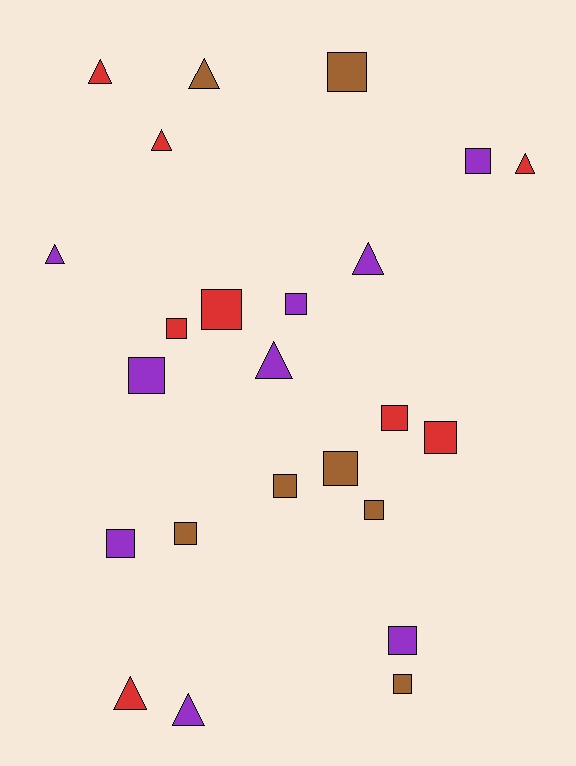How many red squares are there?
There are 4 red squares.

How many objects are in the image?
There are 24 objects.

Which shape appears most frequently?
Square, with 15 objects.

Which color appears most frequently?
Purple, with 9 objects.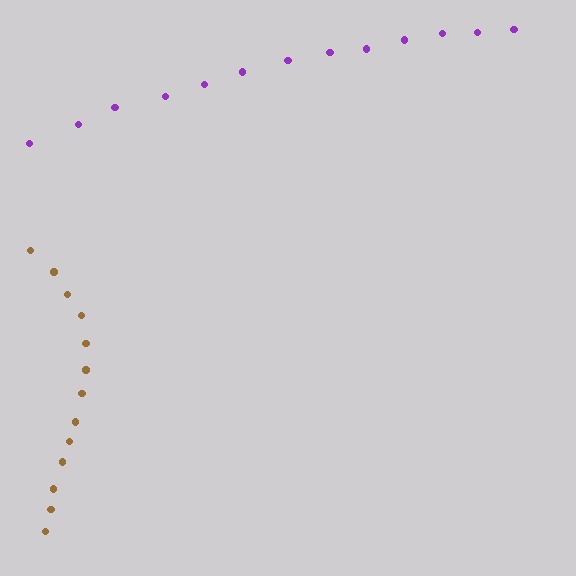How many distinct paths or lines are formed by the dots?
There are 2 distinct paths.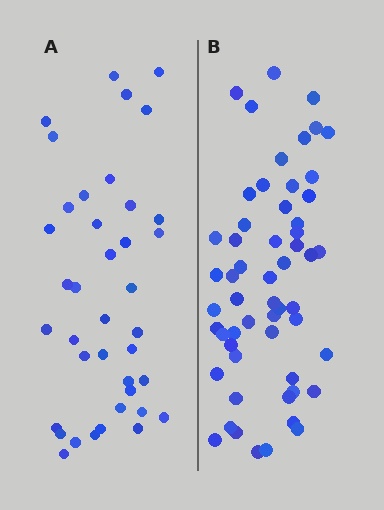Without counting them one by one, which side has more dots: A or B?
Region B (the right region) has more dots.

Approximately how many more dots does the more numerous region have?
Region B has approximately 15 more dots than region A.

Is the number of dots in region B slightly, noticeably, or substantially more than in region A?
Region B has noticeably more, but not dramatically so. The ratio is roughly 1.4 to 1.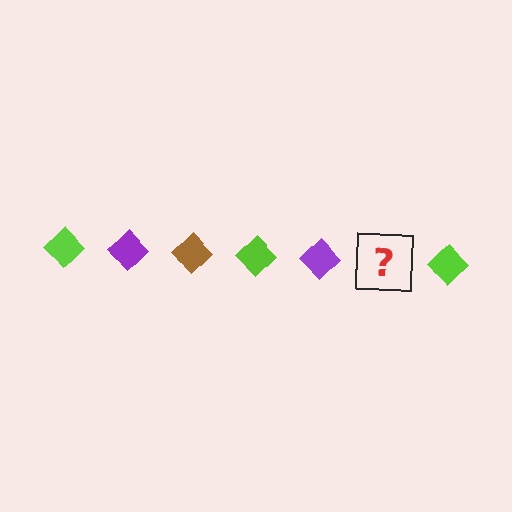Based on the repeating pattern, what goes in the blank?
The blank should be a brown diamond.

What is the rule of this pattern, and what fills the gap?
The rule is that the pattern cycles through lime, purple, brown diamonds. The gap should be filled with a brown diamond.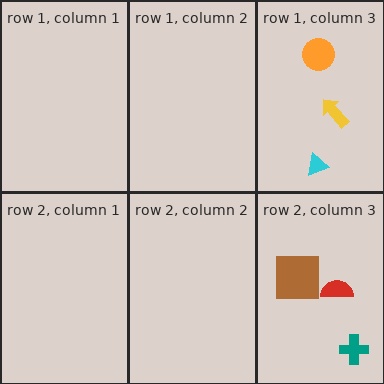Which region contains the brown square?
The row 2, column 3 region.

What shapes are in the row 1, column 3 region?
The yellow arrow, the orange circle, the cyan triangle.